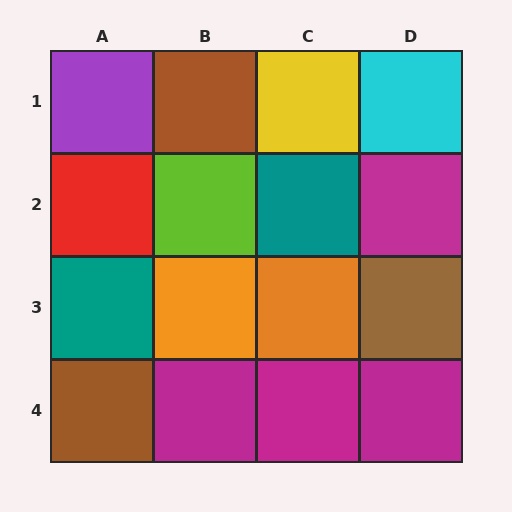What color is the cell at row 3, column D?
Brown.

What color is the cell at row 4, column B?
Magenta.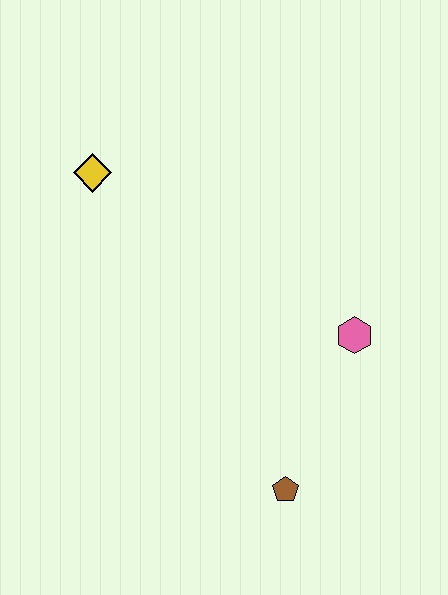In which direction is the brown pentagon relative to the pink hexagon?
The brown pentagon is below the pink hexagon.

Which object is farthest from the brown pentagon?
The yellow diamond is farthest from the brown pentagon.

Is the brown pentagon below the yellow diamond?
Yes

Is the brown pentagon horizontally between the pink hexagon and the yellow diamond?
Yes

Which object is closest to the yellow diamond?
The pink hexagon is closest to the yellow diamond.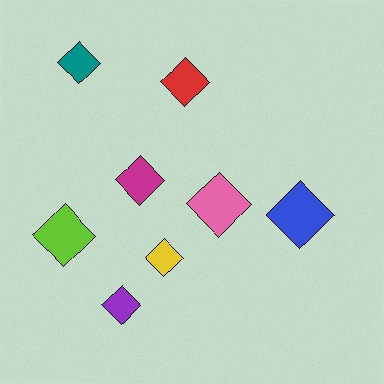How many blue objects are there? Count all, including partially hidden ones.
There is 1 blue object.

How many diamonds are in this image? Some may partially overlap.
There are 8 diamonds.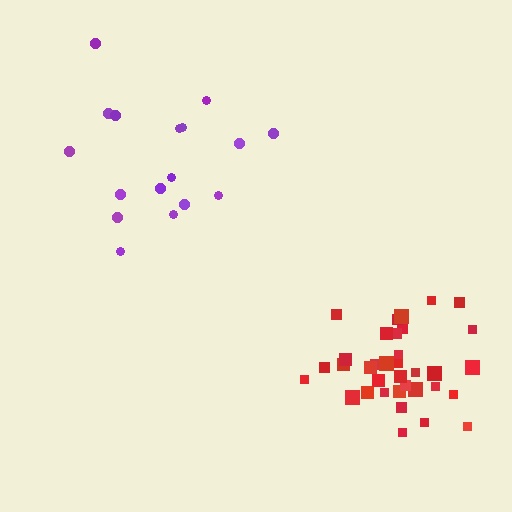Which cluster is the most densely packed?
Red.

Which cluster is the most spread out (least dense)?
Purple.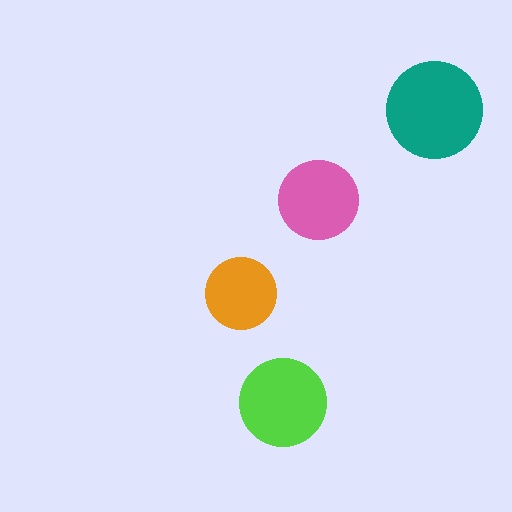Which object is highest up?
The teal circle is topmost.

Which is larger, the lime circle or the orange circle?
The lime one.